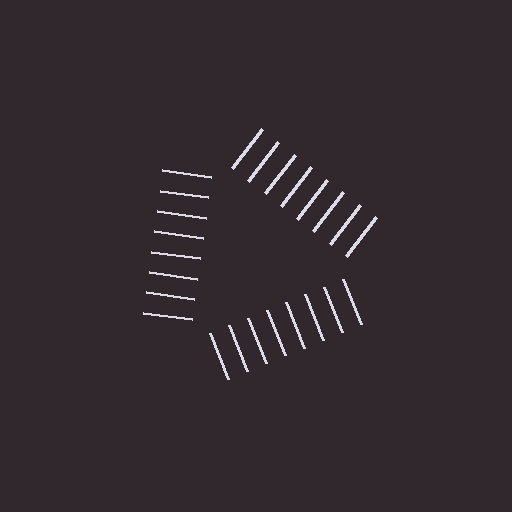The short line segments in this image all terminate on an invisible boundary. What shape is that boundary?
An illusory triangle — the line segments terminate on its edges but no continuous stroke is drawn.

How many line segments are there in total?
24 — 8 along each of the 3 edges.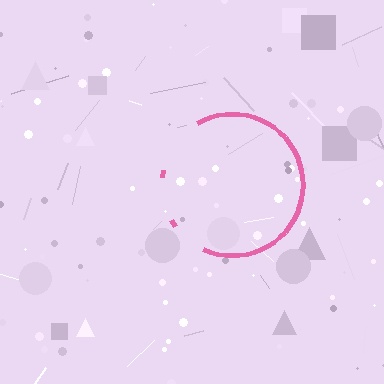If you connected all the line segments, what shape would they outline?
They would outline a circle.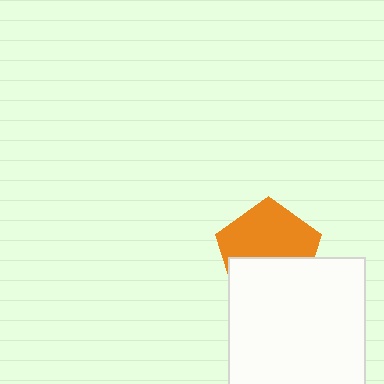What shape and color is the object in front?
The object in front is a white rectangle.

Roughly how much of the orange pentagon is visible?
About half of it is visible (roughly 58%).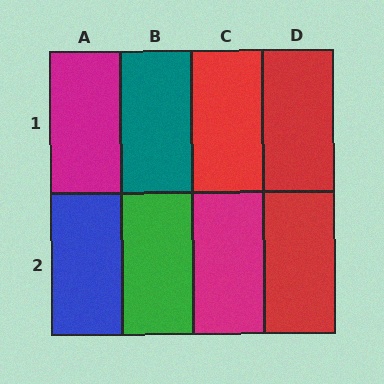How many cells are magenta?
2 cells are magenta.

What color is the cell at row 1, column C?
Red.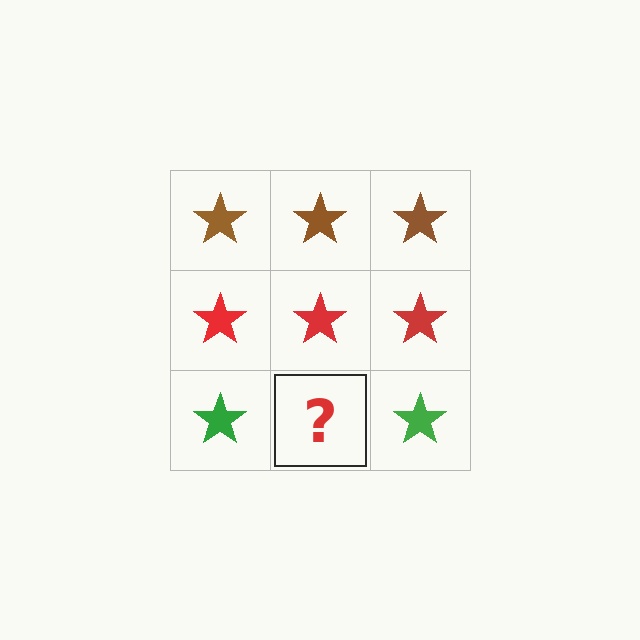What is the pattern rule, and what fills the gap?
The rule is that each row has a consistent color. The gap should be filled with a green star.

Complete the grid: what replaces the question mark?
The question mark should be replaced with a green star.